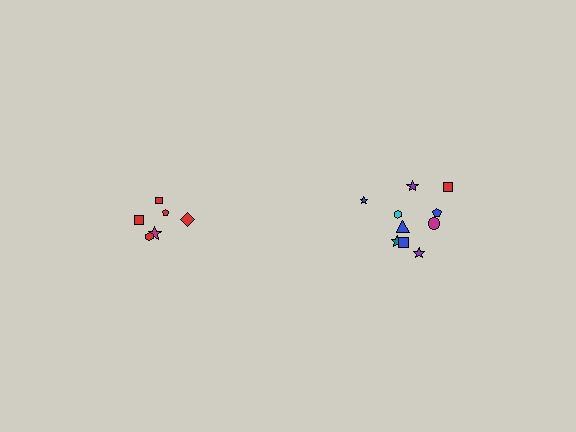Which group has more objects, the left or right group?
The right group.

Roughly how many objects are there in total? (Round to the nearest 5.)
Roughly 15 objects in total.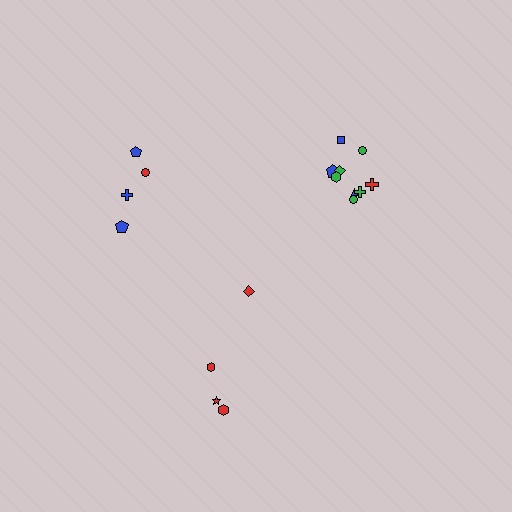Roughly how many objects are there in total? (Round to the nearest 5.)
Roughly 20 objects in total.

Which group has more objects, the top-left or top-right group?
The top-right group.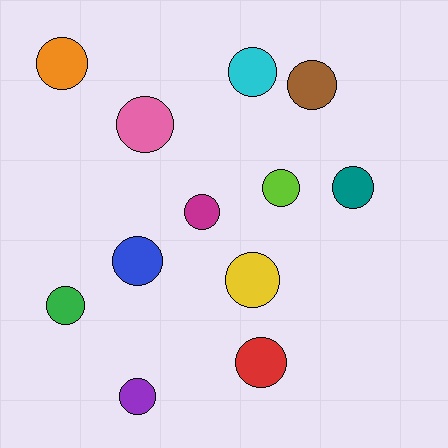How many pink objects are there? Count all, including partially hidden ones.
There is 1 pink object.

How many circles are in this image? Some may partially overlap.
There are 12 circles.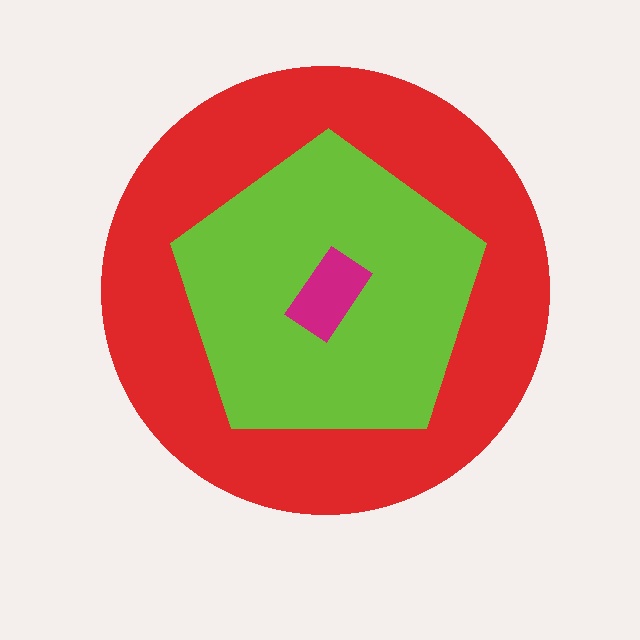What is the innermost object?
The magenta rectangle.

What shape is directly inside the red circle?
The lime pentagon.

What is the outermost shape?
The red circle.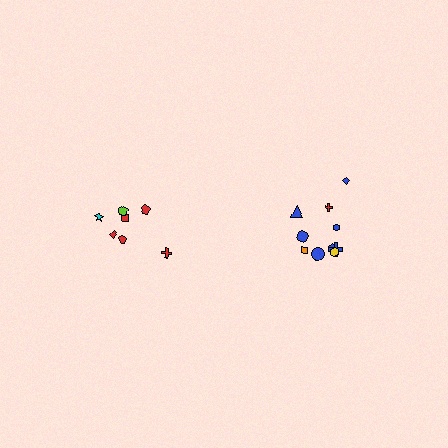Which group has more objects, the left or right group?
The right group.